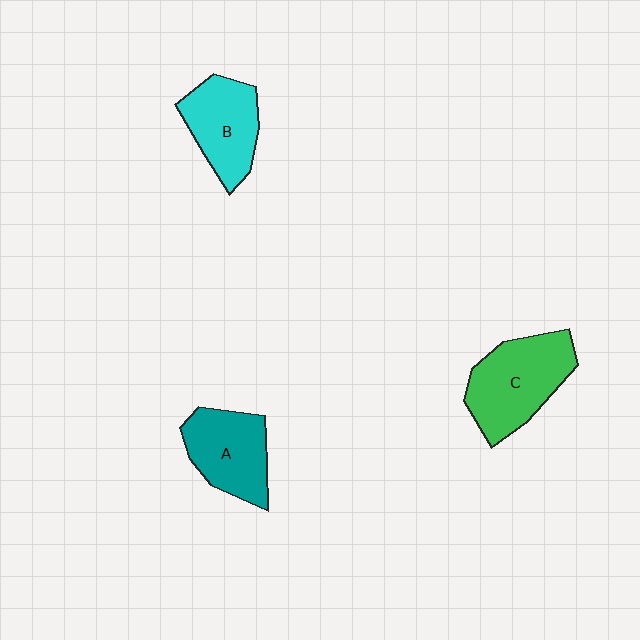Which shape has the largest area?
Shape C (green).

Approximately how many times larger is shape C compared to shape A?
Approximately 1.2 times.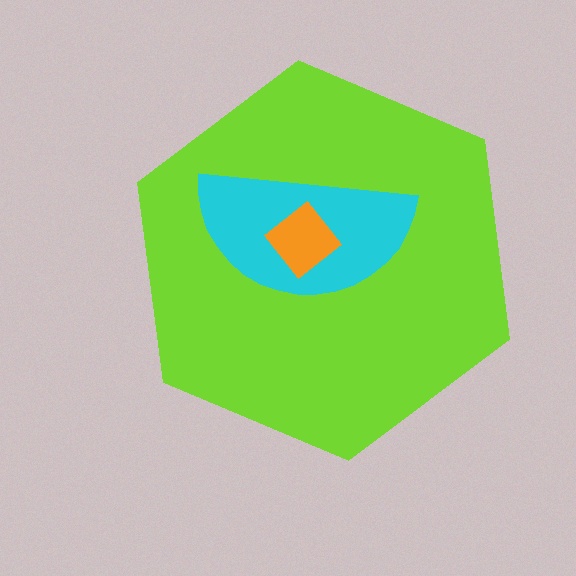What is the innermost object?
The orange diamond.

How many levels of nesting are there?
3.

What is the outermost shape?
The lime hexagon.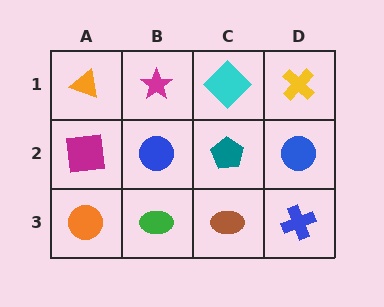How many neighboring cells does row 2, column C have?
4.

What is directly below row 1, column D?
A blue circle.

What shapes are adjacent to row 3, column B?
A blue circle (row 2, column B), an orange circle (row 3, column A), a brown ellipse (row 3, column C).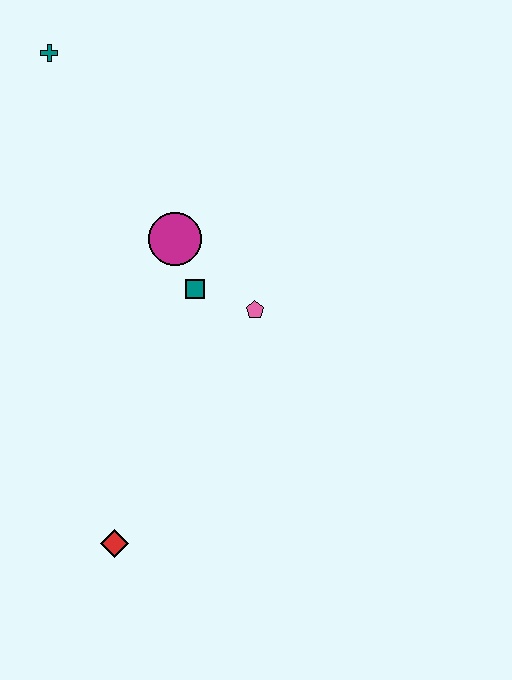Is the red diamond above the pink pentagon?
No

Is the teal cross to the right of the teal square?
No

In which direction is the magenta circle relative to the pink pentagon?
The magenta circle is to the left of the pink pentagon.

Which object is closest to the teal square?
The magenta circle is closest to the teal square.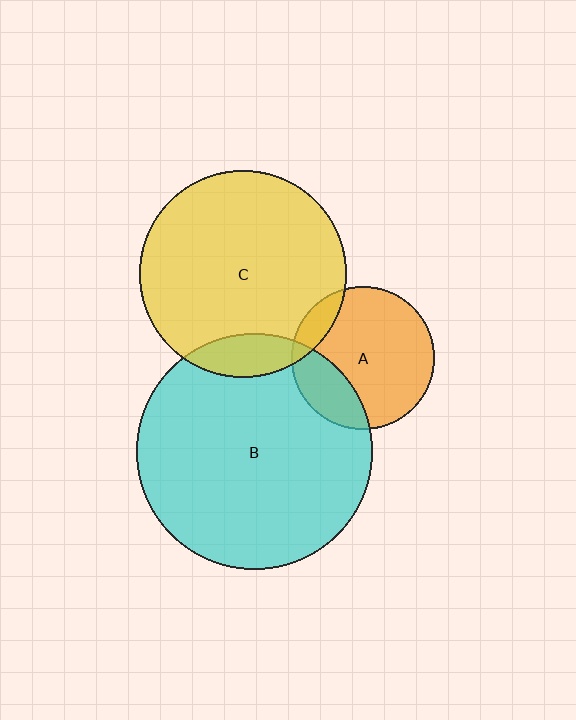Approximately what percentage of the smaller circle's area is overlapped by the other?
Approximately 25%.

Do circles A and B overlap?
Yes.